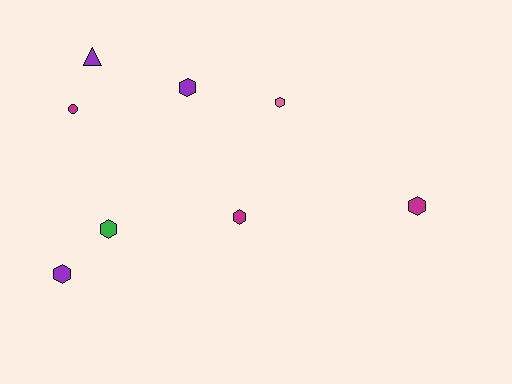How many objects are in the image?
There are 8 objects.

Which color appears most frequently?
Purple, with 3 objects.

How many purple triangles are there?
There is 1 purple triangle.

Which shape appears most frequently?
Hexagon, with 6 objects.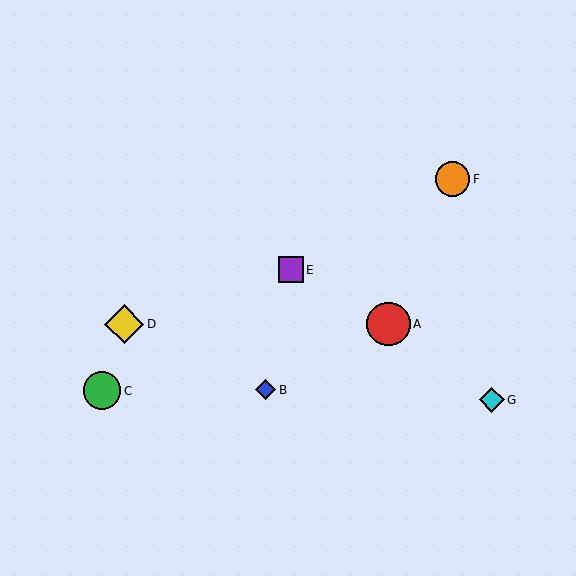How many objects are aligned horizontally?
2 objects (A, D) are aligned horizontally.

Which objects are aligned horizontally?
Objects A, D are aligned horizontally.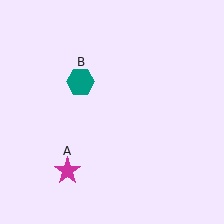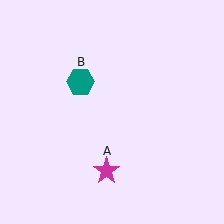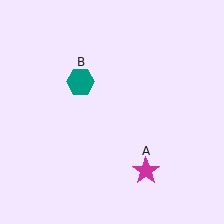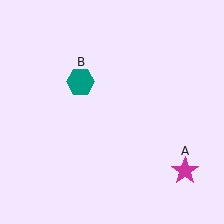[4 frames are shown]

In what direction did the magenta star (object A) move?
The magenta star (object A) moved right.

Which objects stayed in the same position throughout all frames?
Teal hexagon (object B) remained stationary.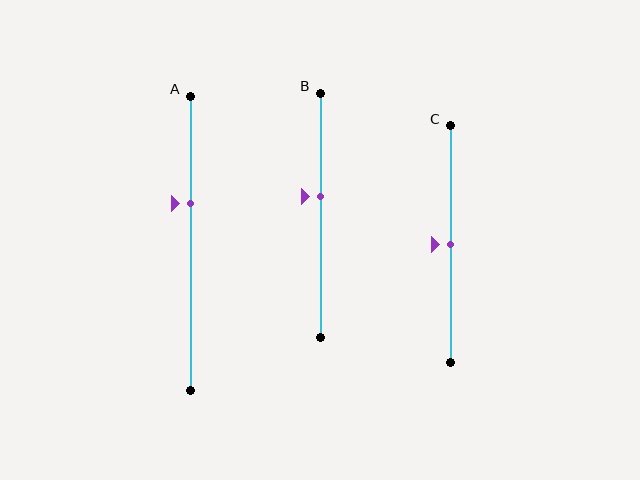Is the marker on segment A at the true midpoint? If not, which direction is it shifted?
No, the marker on segment A is shifted upward by about 14% of the segment length.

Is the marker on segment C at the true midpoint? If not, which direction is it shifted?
Yes, the marker on segment C is at the true midpoint.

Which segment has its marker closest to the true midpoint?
Segment C has its marker closest to the true midpoint.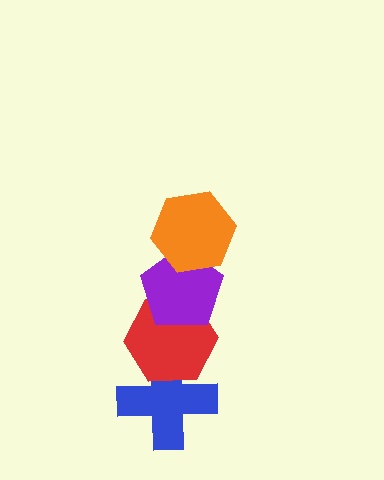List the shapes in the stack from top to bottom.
From top to bottom: the orange hexagon, the purple pentagon, the red hexagon, the blue cross.